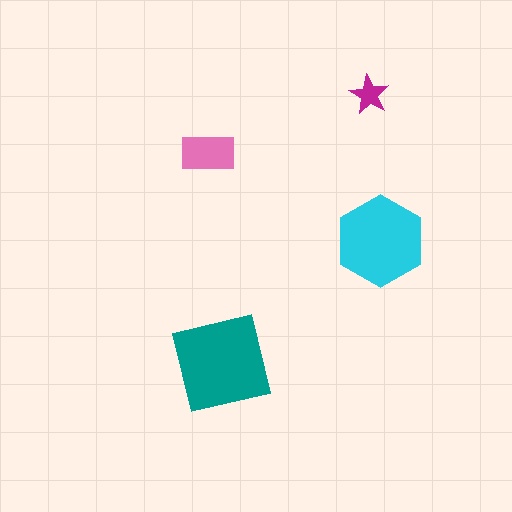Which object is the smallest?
The magenta star.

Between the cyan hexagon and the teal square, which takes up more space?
The teal square.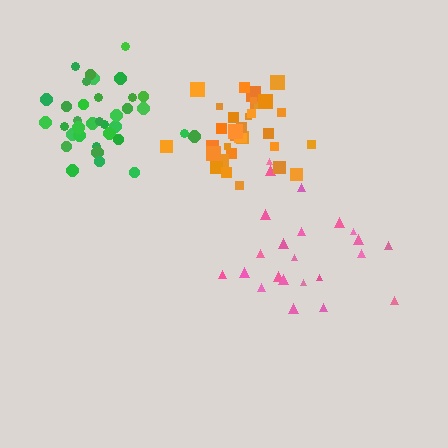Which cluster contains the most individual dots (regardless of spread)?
Green (35).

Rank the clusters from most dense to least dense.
orange, green, pink.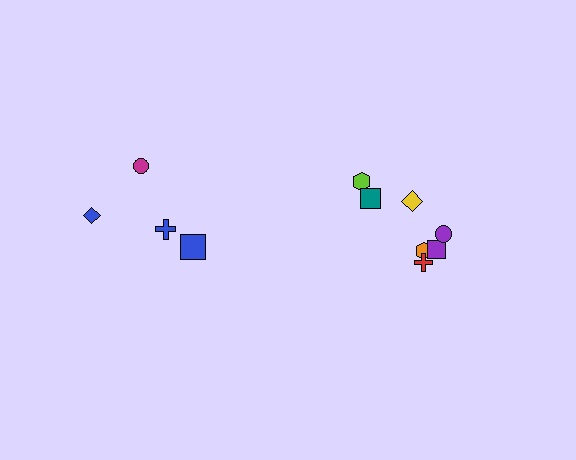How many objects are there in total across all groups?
There are 11 objects.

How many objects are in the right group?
There are 7 objects.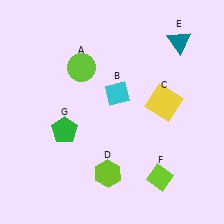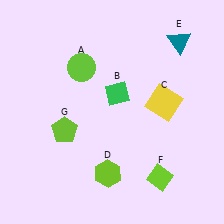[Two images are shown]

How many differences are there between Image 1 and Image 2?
There are 2 differences between the two images.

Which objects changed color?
B changed from cyan to green. G changed from green to lime.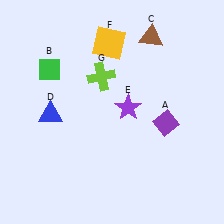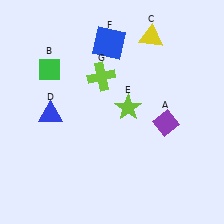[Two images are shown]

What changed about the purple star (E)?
In Image 1, E is purple. In Image 2, it changed to lime.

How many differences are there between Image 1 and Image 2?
There are 3 differences between the two images.